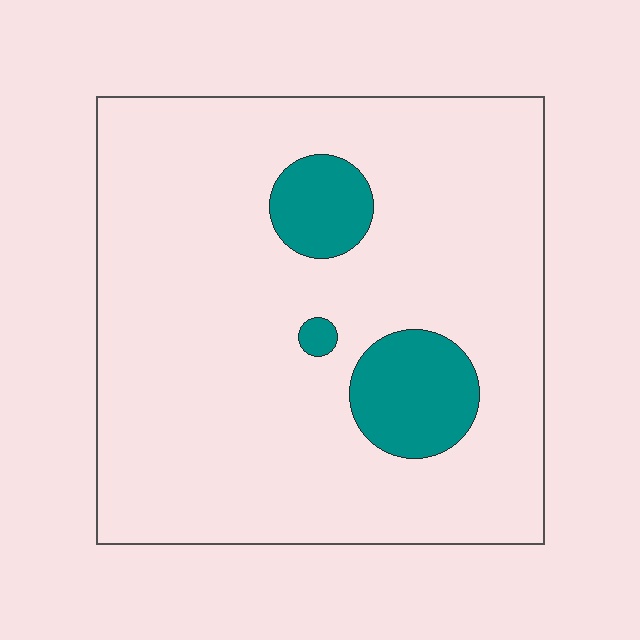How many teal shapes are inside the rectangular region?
3.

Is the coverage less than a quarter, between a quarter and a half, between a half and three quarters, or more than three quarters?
Less than a quarter.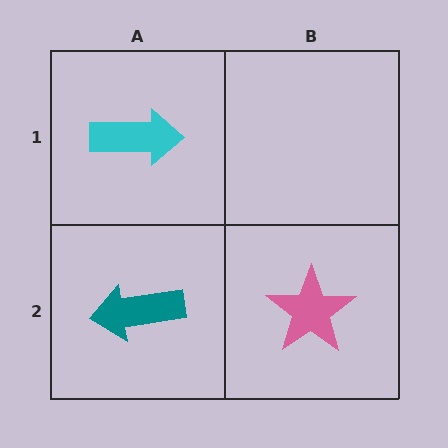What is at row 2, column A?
A teal arrow.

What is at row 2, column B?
A pink star.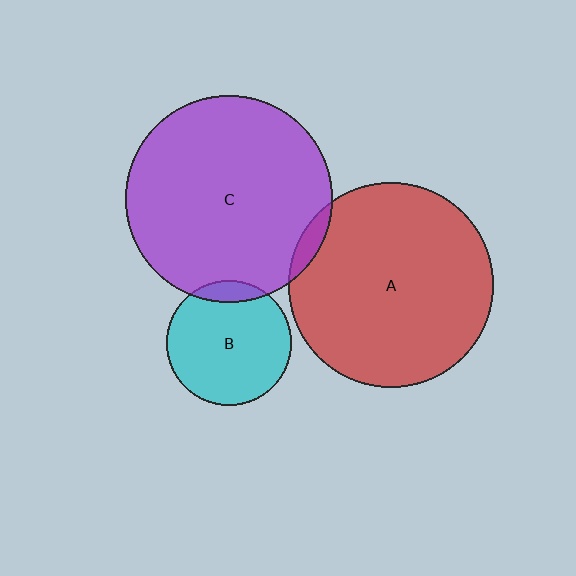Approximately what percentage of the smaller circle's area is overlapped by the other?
Approximately 5%.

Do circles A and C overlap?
Yes.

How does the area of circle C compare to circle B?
Approximately 2.7 times.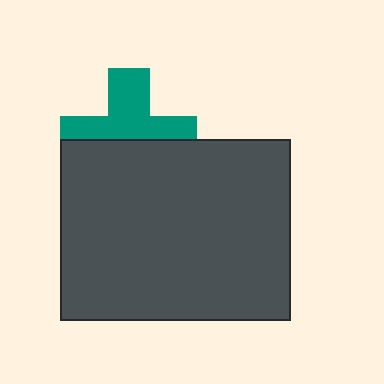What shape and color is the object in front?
The object in front is a dark gray rectangle.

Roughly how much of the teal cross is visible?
About half of it is visible (roughly 54%).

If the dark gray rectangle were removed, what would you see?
You would see the complete teal cross.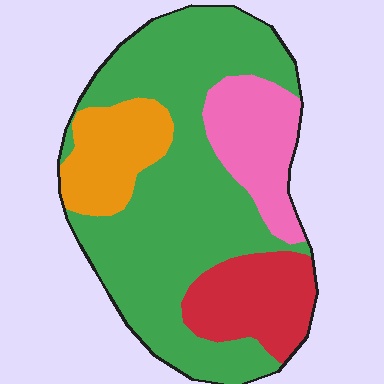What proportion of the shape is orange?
Orange covers 13% of the shape.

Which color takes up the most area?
Green, at roughly 60%.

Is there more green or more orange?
Green.